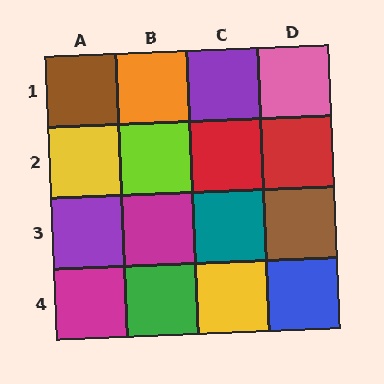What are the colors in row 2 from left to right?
Yellow, lime, red, red.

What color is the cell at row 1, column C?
Purple.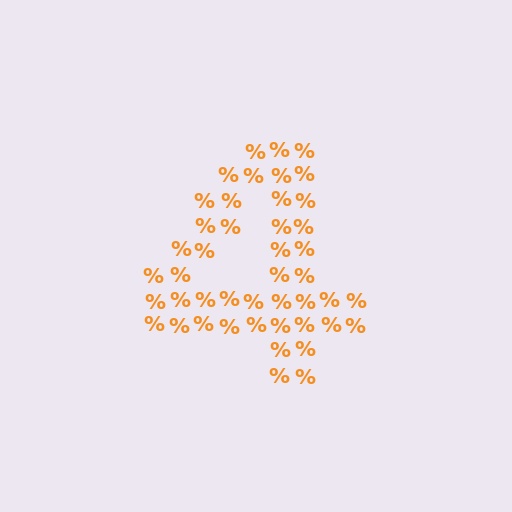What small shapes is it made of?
It is made of small percent signs.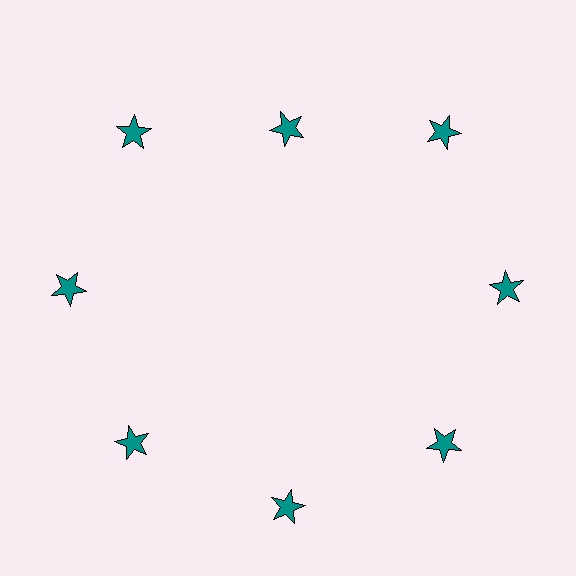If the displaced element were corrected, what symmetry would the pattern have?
It would have 8-fold rotational symmetry — the pattern would map onto itself every 45 degrees.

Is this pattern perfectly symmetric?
No. The 8 teal stars are arranged in a ring, but one element near the 12 o'clock position is pulled inward toward the center, breaking the 8-fold rotational symmetry.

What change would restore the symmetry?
The symmetry would be restored by moving it outward, back onto the ring so that all 8 stars sit at equal angles and equal distance from the center.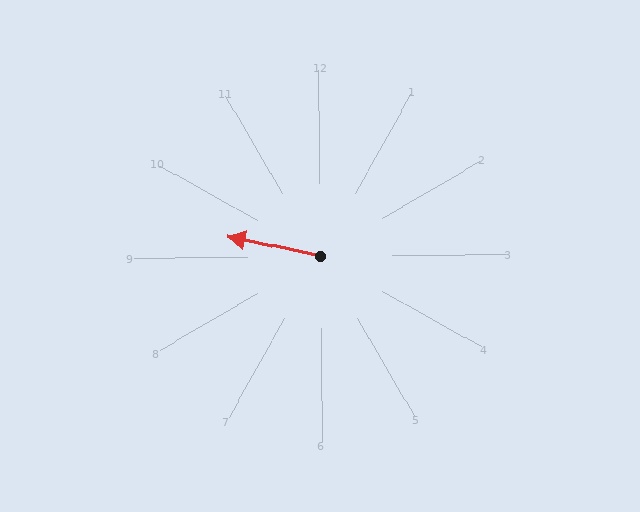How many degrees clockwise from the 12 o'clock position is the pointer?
Approximately 283 degrees.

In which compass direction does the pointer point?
West.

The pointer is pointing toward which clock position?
Roughly 9 o'clock.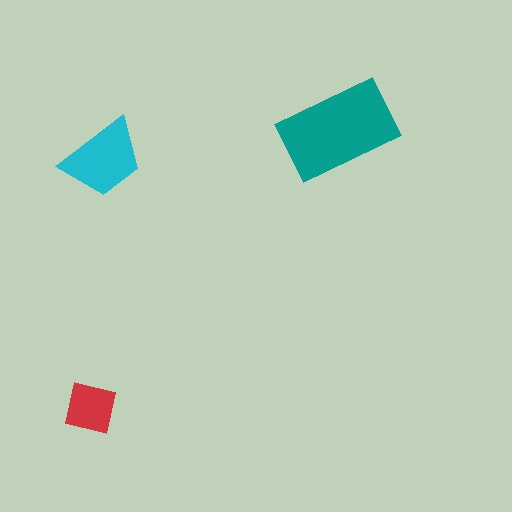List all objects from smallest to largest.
The red square, the cyan trapezoid, the teal rectangle.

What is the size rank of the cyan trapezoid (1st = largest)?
2nd.